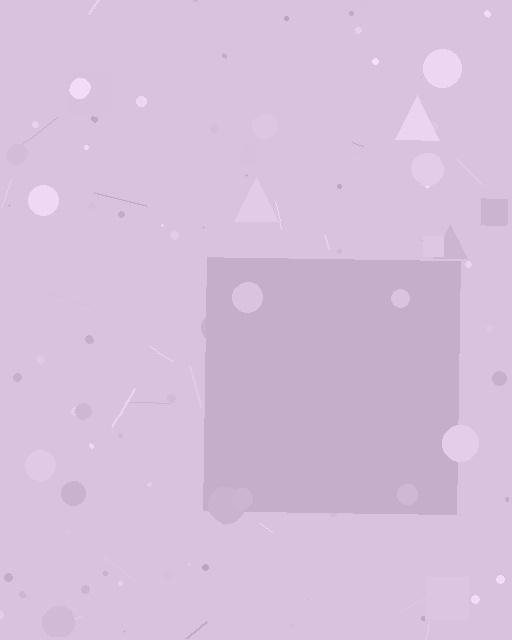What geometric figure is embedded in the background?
A square is embedded in the background.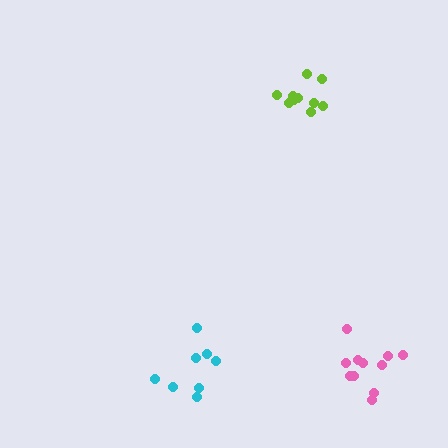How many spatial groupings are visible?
There are 3 spatial groupings.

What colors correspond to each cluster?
The clusters are colored: lime, pink, cyan.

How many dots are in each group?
Group 1: 10 dots, Group 2: 11 dots, Group 3: 8 dots (29 total).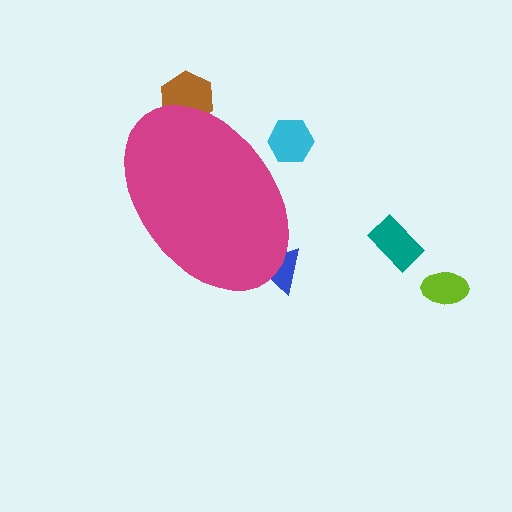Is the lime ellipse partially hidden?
No, the lime ellipse is fully visible.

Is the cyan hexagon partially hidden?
Yes, the cyan hexagon is partially hidden behind the magenta ellipse.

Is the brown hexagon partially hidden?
Yes, the brown hexagon is partially hidden behind the magenta ellipse.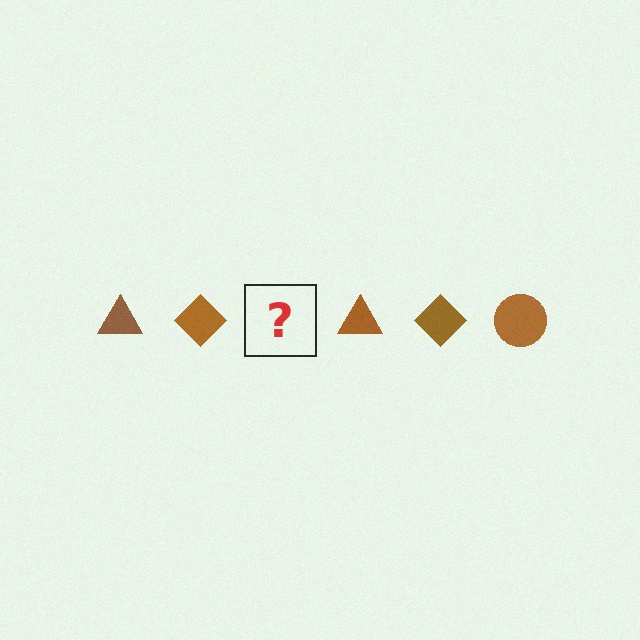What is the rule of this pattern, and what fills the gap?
The rule is that the pattern cycles through triangle, diamond, circle shapes in brown. The gap should be filled with a brown circle.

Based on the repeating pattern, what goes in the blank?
The blank should be a brown circle.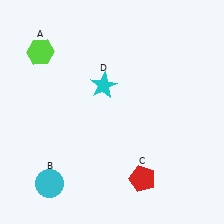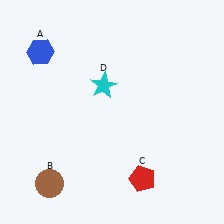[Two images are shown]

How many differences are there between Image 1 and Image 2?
There are 2 differences between the two images.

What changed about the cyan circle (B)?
In Image 1, B is cyan. In Image 2, it changed to brown.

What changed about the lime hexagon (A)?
In Image 1, A is lime. In Image 2, it changed to blue.